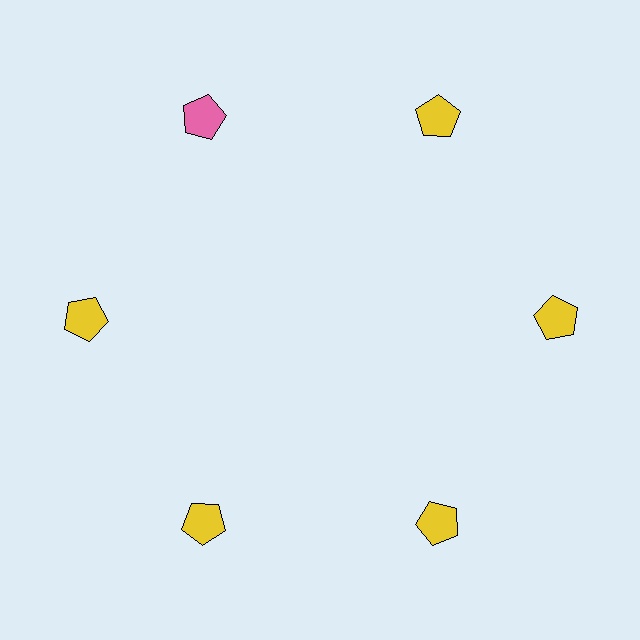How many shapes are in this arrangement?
There are 6 shapes arranged in a ring pattern.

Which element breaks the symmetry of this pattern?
The pink pentagon at roughly the 11 o'clock position breaks the symmetry. All other shapes are yellow pentagons.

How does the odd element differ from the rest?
It has a different color: pink instead of yellow.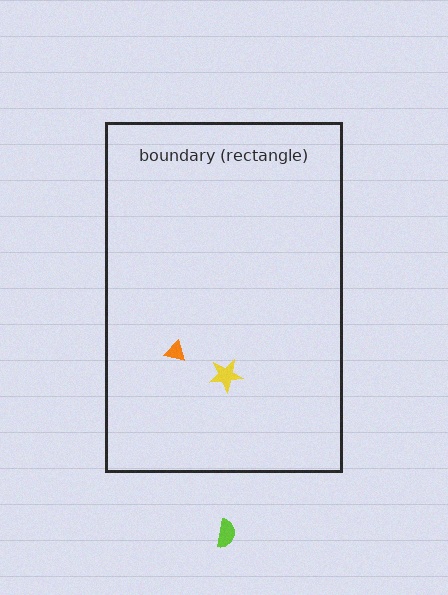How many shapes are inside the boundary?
2 inside, 1 outside.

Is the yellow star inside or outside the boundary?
Inside.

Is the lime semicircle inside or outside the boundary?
Outside.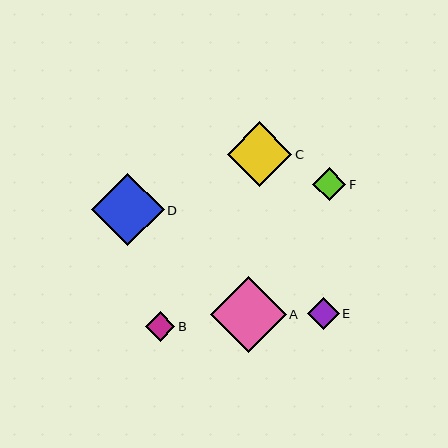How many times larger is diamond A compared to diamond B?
Diamond A is approximately 2.6 times the size of diamond B.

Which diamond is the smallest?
Diamond B is the smallest with a size of approximately 29 pixels.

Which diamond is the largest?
Diamond A is the largest with a size of approximately 76 pixels.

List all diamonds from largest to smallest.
From largest to smallest: A, D, C, F, E, B.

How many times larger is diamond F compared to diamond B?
Diamond F is approximately 1.1 times the size of diamond B.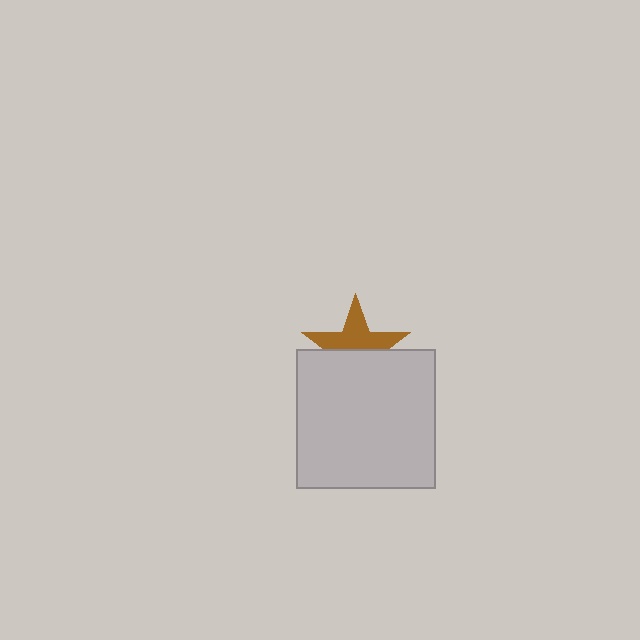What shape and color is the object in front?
The object in front is a light gray square.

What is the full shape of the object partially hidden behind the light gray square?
The partially hidden object is a brown star.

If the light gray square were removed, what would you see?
You would see the complete brown star.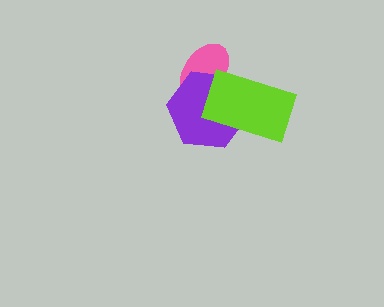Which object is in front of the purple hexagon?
The lime rectangle is in front of the purple hexagon.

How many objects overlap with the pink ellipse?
2 objects overlap with the pink ellipse.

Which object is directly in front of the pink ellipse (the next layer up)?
The purple hexagon is directly in front of the pink ellipse.